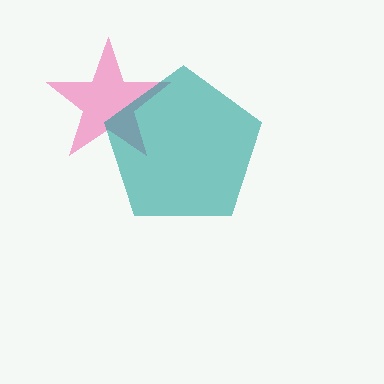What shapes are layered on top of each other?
The layered shapes are: a pink star, a teal pentagon.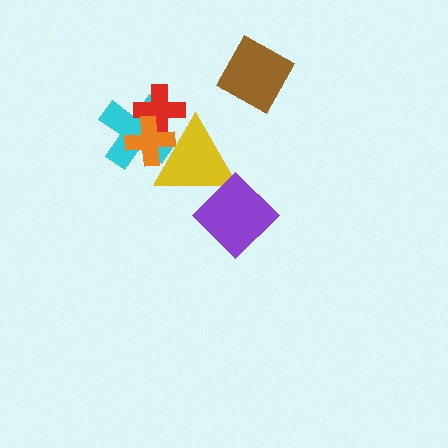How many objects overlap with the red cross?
3 objects overlap with the red cross.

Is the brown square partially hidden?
No, no other shape covers it.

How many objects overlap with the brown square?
0 objects overlap with the brown square.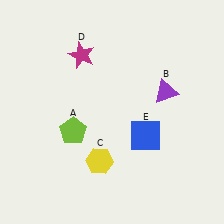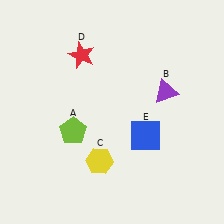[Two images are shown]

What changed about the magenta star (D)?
In Image 1, D is magenta. In Image 2, it changed to red.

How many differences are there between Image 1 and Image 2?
There is 1 difference between the two images.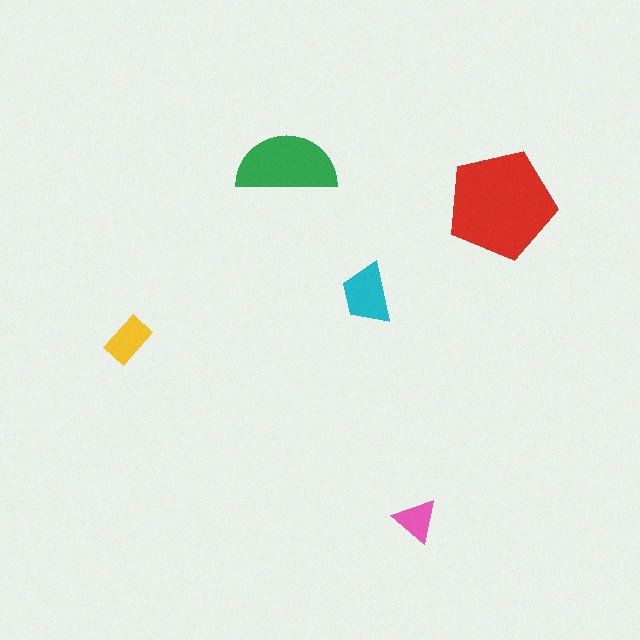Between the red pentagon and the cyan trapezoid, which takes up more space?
The red pentagon.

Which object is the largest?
The red pentagon.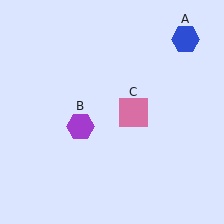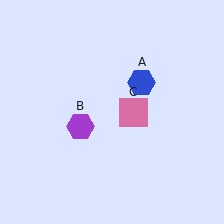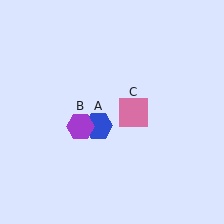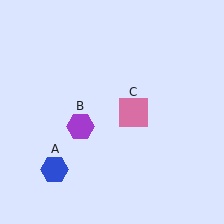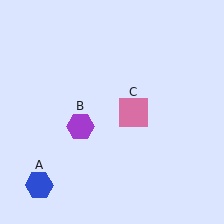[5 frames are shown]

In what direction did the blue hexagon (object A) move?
The blue hexagon (object A) moved down and to the left.